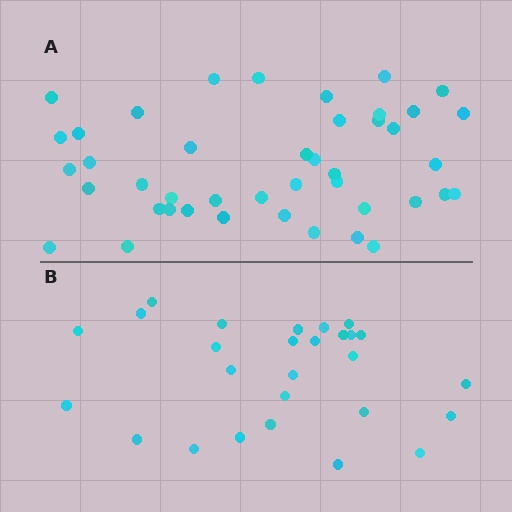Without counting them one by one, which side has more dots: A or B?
Region A (the top region) has more dots.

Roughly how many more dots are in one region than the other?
Region A has approximately 15 more dots than region B.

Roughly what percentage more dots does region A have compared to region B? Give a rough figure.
About 60% more.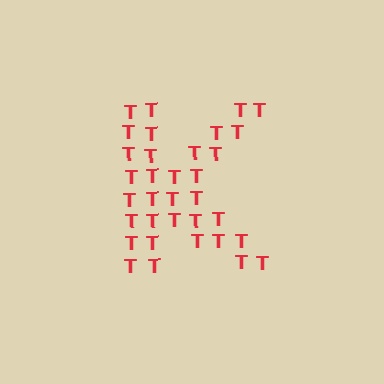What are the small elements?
The small elements are letter T's.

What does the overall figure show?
The overall figure shows the letter K.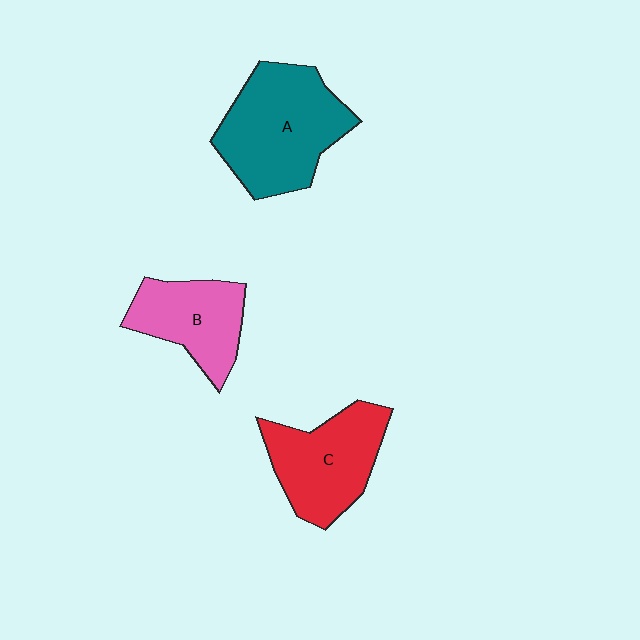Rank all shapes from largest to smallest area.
From largest to smallest: A (teal), C (red), B (pink).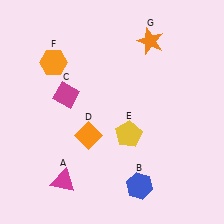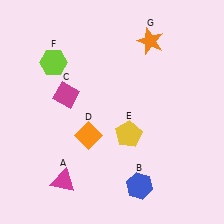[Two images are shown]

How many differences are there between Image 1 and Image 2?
There is 1 difference between the two images.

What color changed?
The hexagon (F) changed from orange in Image 1 to lime in Image 2.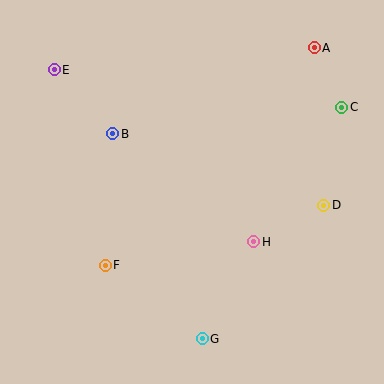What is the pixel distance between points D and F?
The distance between D and F is 226 pixels.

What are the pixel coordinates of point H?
Point H is at (254, 242).